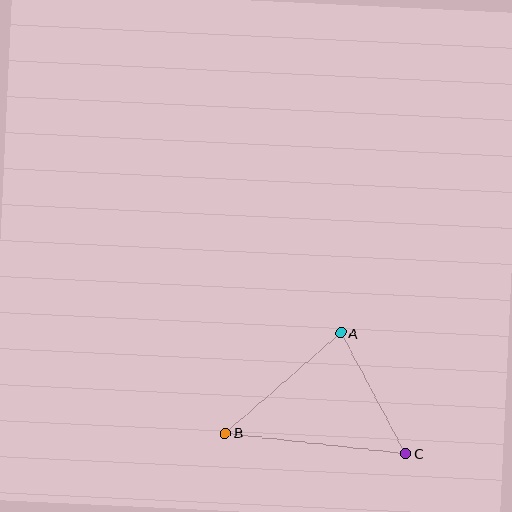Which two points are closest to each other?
Points A and C are closest to each other.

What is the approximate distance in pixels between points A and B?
The distance between A and B is approximately 153 pixels.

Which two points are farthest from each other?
Points B and C are farthest from each other.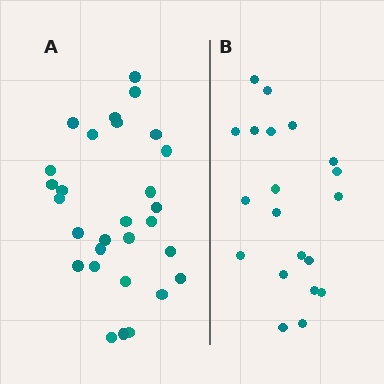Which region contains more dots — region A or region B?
Region A (the left region) has more dots.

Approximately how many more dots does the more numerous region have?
Region A has roughly 8 or so more dots than region B.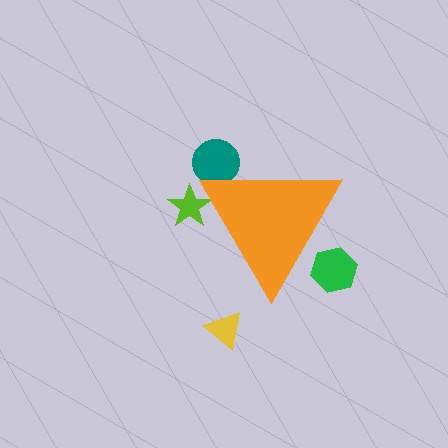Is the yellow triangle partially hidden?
No, the yellow triangle is fully visible.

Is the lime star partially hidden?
Yes, the lime star is partially hidden behind the orange triangle.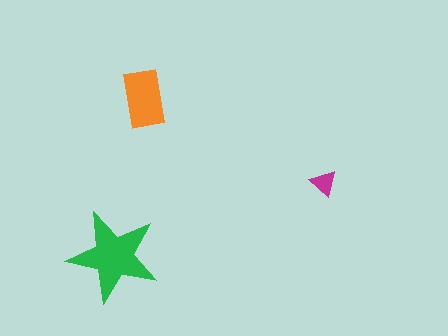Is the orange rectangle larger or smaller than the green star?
Smaller.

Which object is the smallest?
The magenta triangle.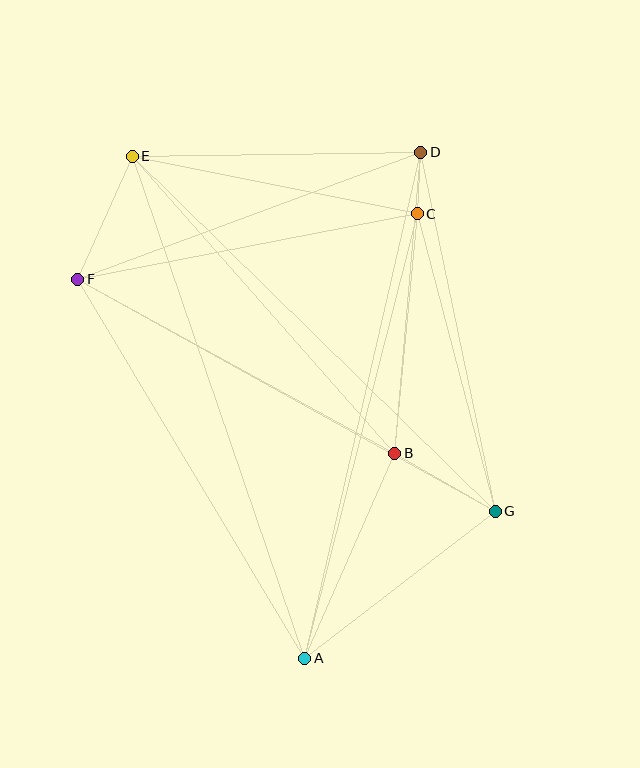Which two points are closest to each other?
Points C and D are closest to each other.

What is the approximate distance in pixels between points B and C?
The distance between B and C is approximately 240 pixels.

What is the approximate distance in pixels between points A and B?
The distance between A and B is approximately 224 pixels.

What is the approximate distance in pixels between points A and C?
The distance between A and C is approximately 458 pixels.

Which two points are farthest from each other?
Points A and E are farthest from each other.